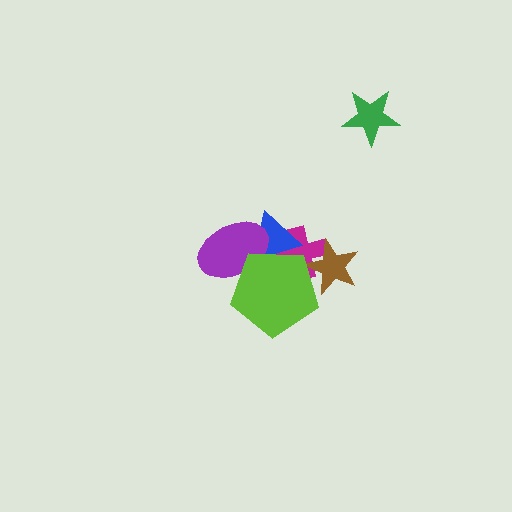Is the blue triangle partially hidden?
Yes, it is partially covered by another shape.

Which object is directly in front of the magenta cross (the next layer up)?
The brown star is directly in front of the magenta cross.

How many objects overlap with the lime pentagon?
4 objects overlap with the lime pentagon.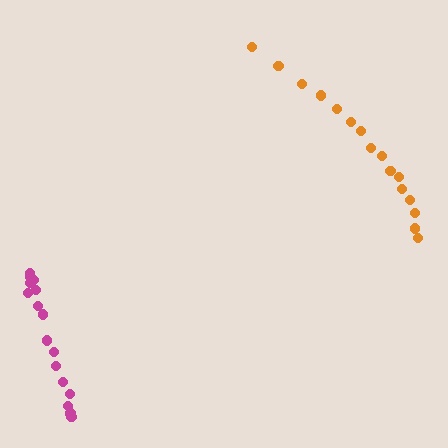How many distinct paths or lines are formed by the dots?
There are 2 distinct paths.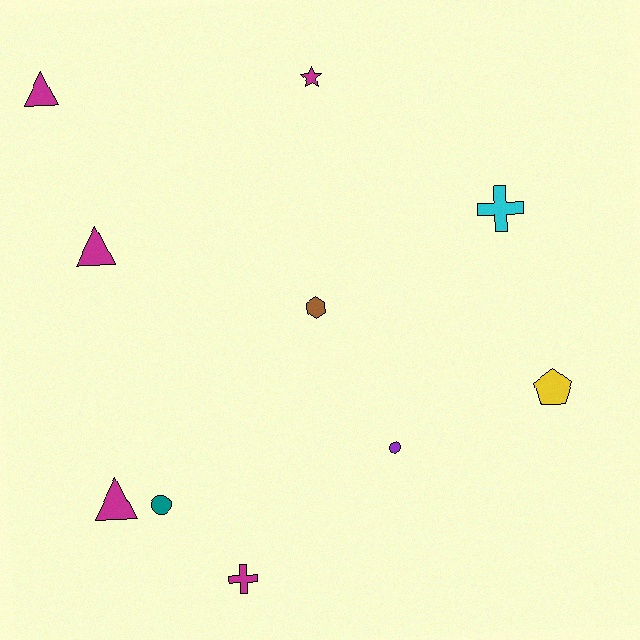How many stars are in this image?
There is 1 star.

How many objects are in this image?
There are 10 objects.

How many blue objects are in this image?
There are no blue objects.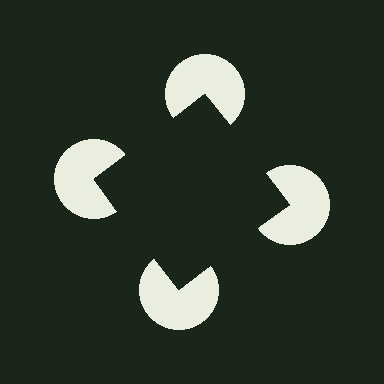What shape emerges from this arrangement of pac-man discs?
An illusory square — its edges are inferred from the aligned wedge cuts in the pac-man discs, not physically drawn.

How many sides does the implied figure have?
4 sides.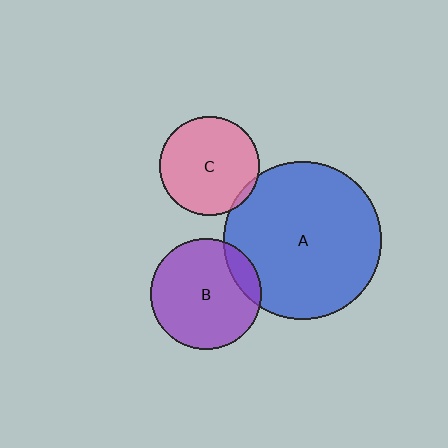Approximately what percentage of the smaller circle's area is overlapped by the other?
Approximately 5%.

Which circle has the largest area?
Circle A (blue).